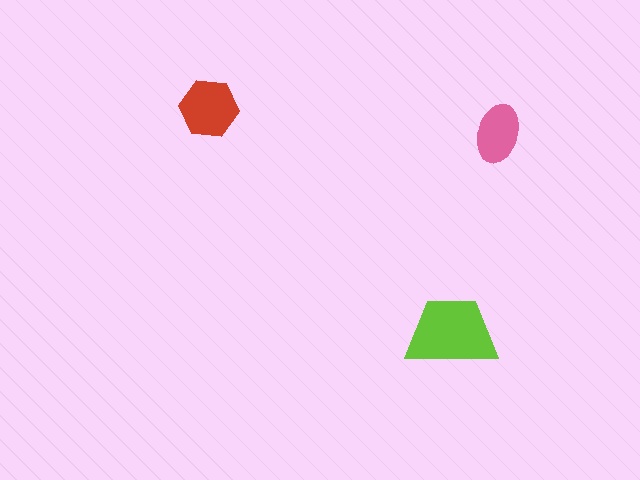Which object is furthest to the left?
The red hexagon is leftmost.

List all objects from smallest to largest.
The pink ellipse, the red hexagon, the lime trapezoid.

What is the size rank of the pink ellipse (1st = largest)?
3rd.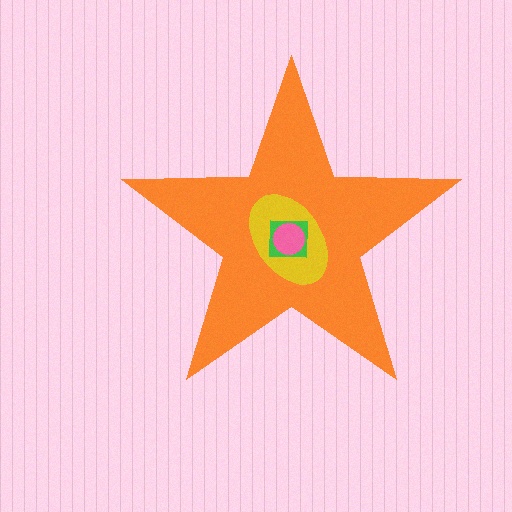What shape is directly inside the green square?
The pink circle.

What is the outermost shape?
The orange star.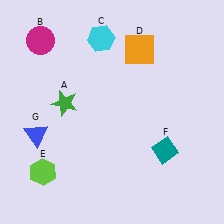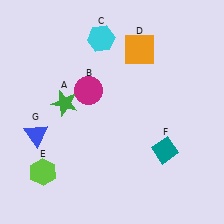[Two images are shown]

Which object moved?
The magenta circle (B) moved down.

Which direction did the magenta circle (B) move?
The magenta circle (B) moved down.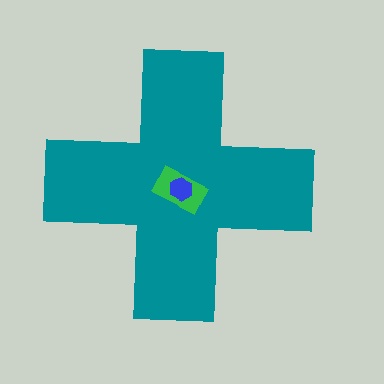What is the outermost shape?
The teal cross.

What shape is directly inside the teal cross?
The green rectangle.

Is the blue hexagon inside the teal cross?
Yes.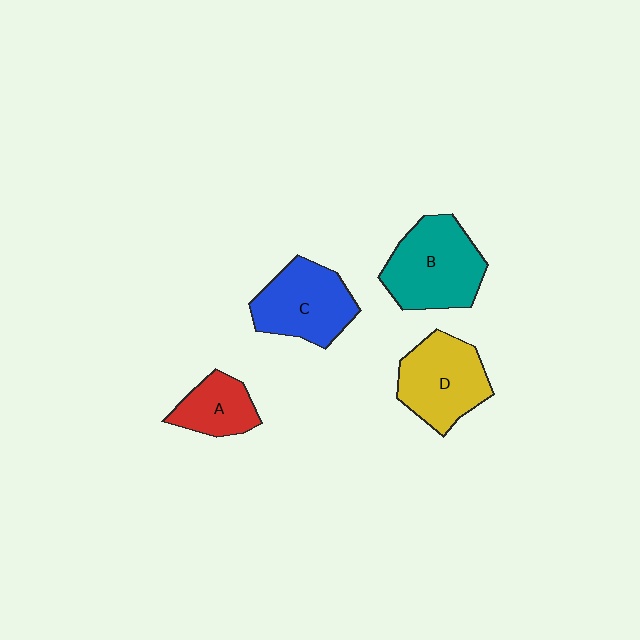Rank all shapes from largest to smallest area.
From largest to smallest: B (teal), D (yellow), C (blue), A (red).